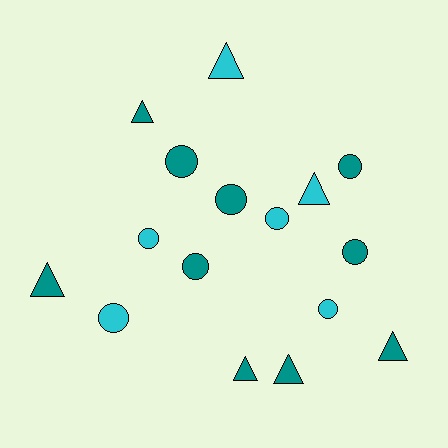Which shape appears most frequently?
Circle, with 9 objects.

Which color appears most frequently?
Teal, with 10 objects.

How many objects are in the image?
There are 16 objects.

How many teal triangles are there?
There are 5 teal triangles.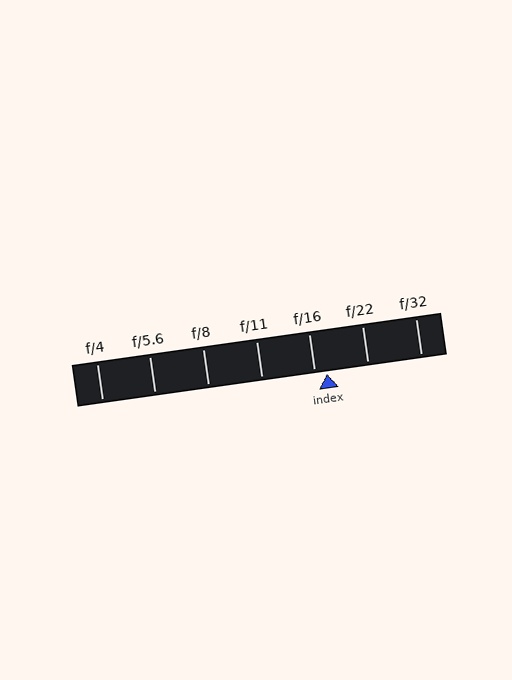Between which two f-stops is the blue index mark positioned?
The index mark is between f/16 and f/22.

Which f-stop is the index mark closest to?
The index mark is closest to f/16.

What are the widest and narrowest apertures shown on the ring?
The widest aperture shown is f/4 and the narrowest is f/32.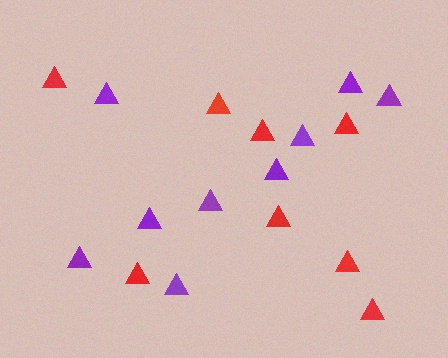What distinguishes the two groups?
There are 2 groups: one group of red triangles (8) and one group of purple triangles (9).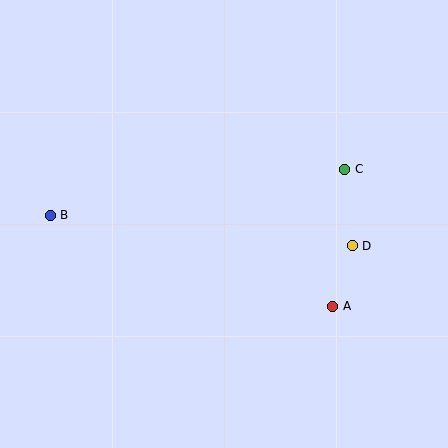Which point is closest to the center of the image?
Point D at (352, 246) is closest to the center.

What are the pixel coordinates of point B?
Point B is at (50, 215).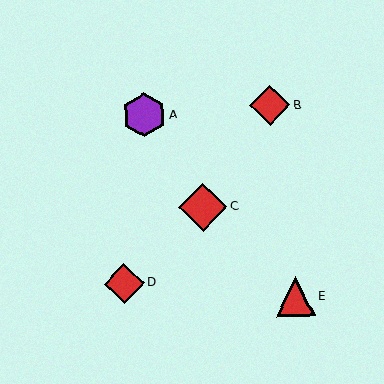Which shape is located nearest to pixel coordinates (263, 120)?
The red diamond (labeled B) at (270, 106) is nearest to that location.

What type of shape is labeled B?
Shape B is a red diamond.